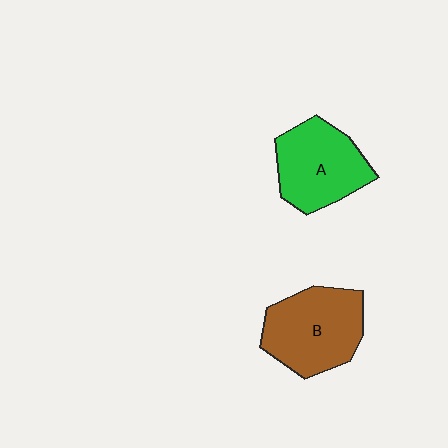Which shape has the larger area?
Shape B (brown).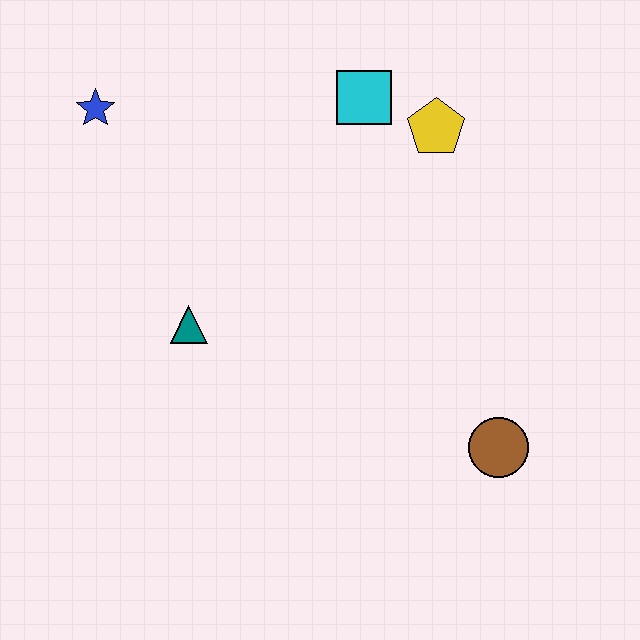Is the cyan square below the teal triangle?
No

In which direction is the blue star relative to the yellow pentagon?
The blue star is to the left of the yellow pentagon.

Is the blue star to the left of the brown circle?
Yes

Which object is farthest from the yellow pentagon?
The blue star is farthest from the yellow pentagon.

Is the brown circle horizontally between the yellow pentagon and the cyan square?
No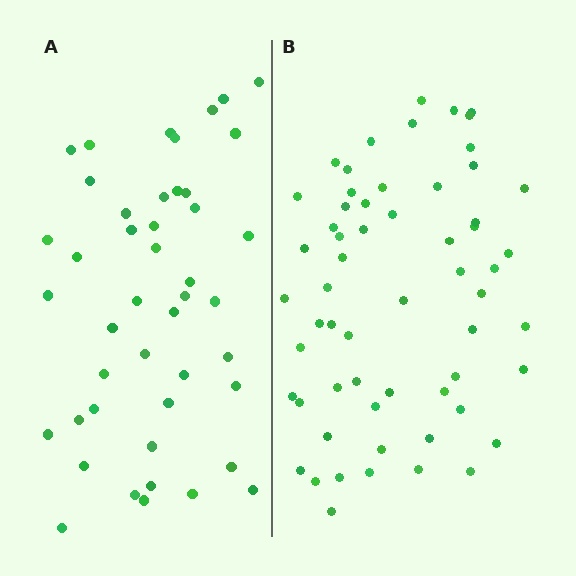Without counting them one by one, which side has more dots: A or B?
Region B (the right region) has more dots.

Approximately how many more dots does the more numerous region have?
Region B has approximately 15 more dots than region A.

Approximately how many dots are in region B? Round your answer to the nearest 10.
About 60 dots.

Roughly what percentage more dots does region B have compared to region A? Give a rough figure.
About 35% more.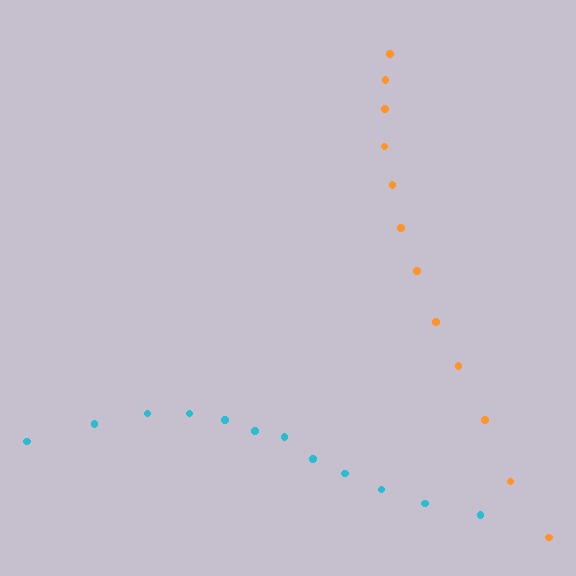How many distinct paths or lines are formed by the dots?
There are 2 distinct paths.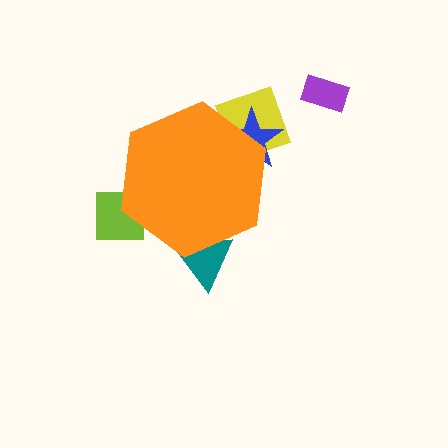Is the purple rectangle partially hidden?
No, the purple rectangle is fully visible.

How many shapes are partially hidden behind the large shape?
5 shapes are partially hidden.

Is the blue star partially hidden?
Yes, the blue star is partially hidden behind the orange hexagon.